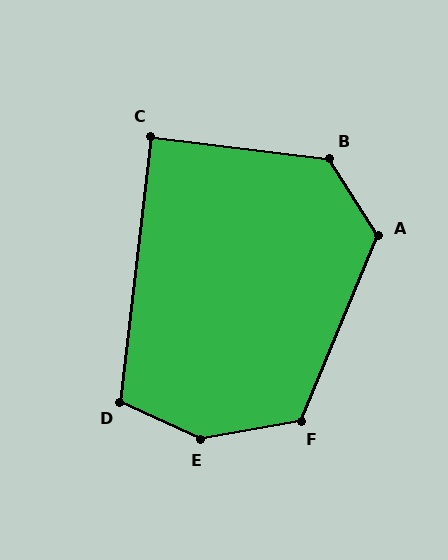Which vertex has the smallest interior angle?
C, at approximately 90 degrees.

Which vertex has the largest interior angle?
E, at approximately 145 degrees.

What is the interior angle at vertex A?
Approximately 125 degrees (obtuse).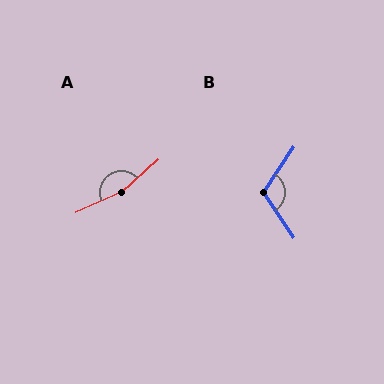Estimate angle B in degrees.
Approximately 113 degrees.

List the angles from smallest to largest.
B (113°), A (162°).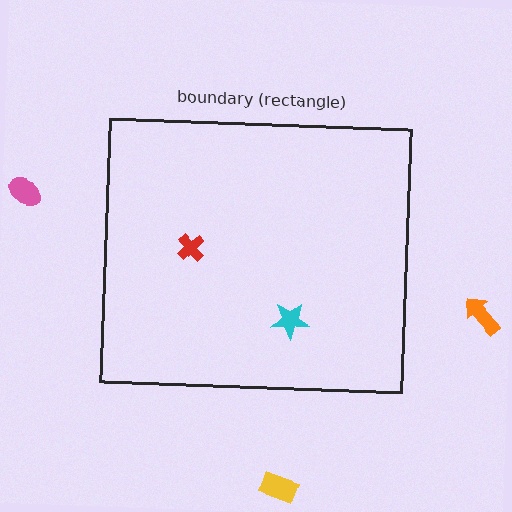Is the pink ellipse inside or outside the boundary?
Outside.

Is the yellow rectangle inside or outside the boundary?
Outside.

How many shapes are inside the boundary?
2 inside, 3 outside.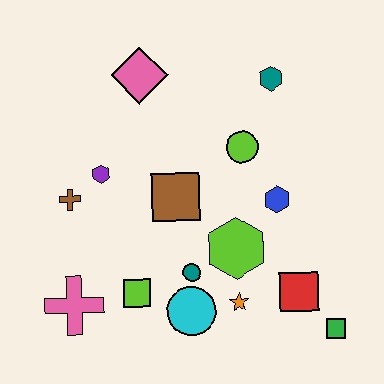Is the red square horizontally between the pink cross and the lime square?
No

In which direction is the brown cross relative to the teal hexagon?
The brown cross is to the left of the teal hexagon.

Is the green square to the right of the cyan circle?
Yes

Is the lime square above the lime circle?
No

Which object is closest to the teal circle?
The cyan circle is closest to the teal circle.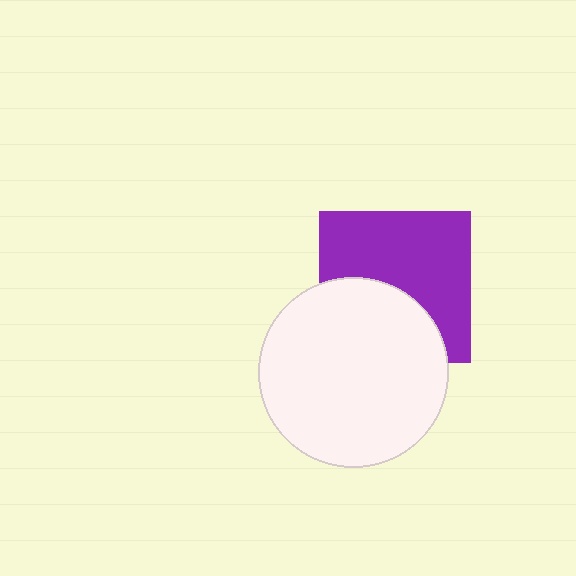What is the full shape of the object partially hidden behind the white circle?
The partially hidden object is a purple square.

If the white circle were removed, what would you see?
You would see the complete purple square.